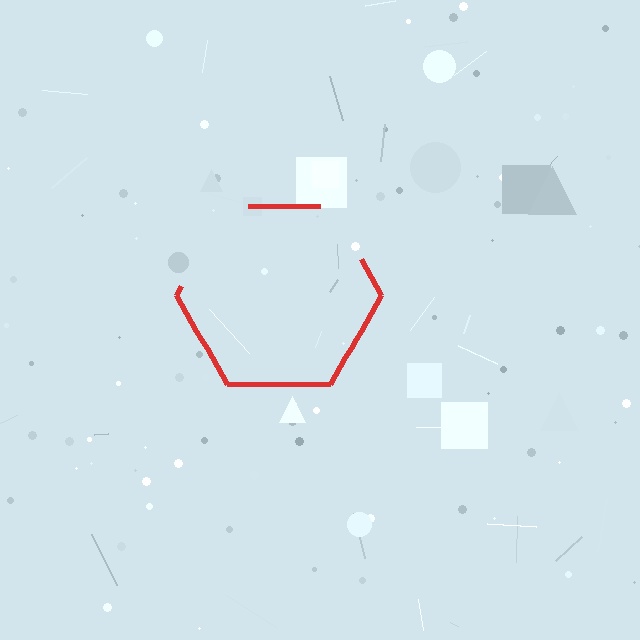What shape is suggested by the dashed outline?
The dashed outline suggests a hexagon.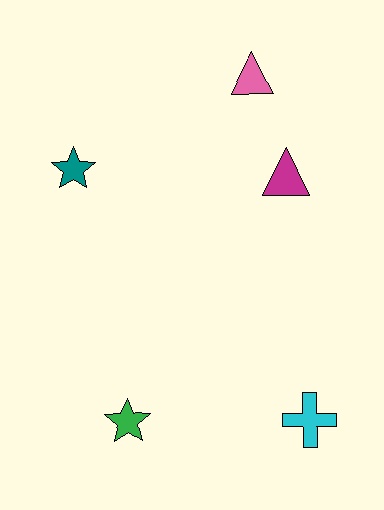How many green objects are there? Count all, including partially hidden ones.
There is 1 green object.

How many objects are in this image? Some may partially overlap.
There are 5 objects.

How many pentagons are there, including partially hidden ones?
There are no pentagons.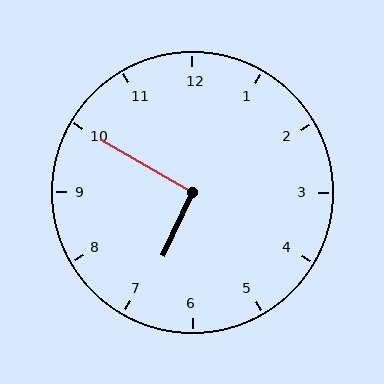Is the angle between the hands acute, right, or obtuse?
It is right.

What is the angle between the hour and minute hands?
Approximately 95 degrees.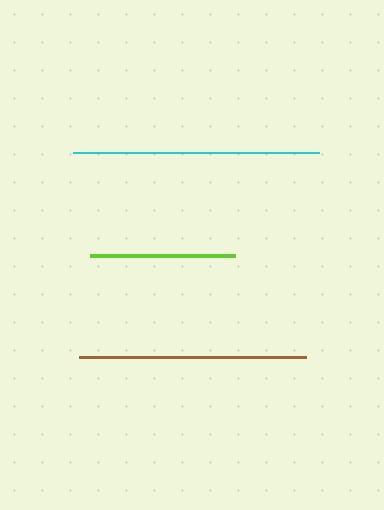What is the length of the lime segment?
The lime segment is approximately 146 pixels long.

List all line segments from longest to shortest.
From longest to shortest: cyan, brown, lime.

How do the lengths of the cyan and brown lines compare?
The cyan and brown lines are approximately the same length.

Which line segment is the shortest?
The lime line is the shortest at approximately 146 pixels.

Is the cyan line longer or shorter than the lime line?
The cyan line is longer than the lime line.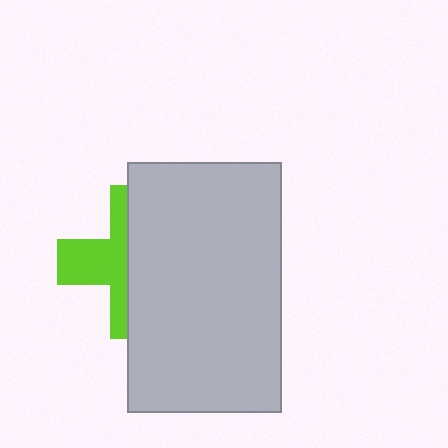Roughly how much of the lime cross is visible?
A small part of it is visible (roughly 42%).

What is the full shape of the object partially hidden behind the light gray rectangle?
The partially hidden object is a lime cross.